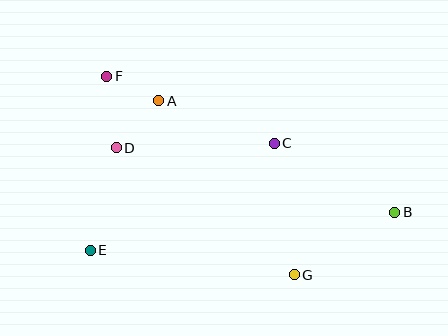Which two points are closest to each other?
Points A and F are closest to each other.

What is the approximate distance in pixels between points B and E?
The distance between B and E is approximately 307 pixels.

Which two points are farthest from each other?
Points B and F are farthest from each other.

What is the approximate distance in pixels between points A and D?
The distance between A and D is approximately 63 pixels.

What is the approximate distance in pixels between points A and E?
The distance between A and E is approximately 164 pixels.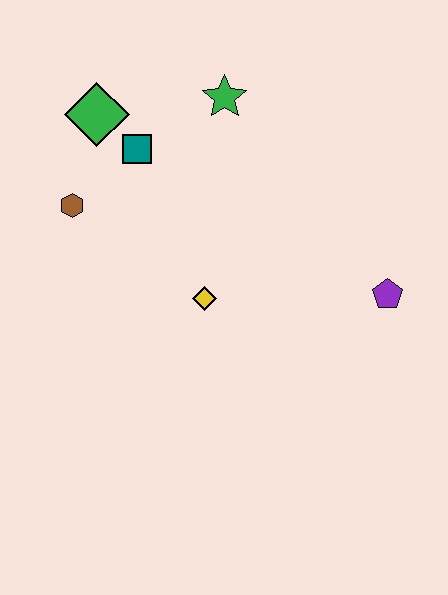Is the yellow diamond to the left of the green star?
Yes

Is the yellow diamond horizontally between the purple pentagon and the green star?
No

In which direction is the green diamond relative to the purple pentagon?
The green diamond is to the left of the purple pentagon.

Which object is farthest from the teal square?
The purple pentagon is farthest from the teal square.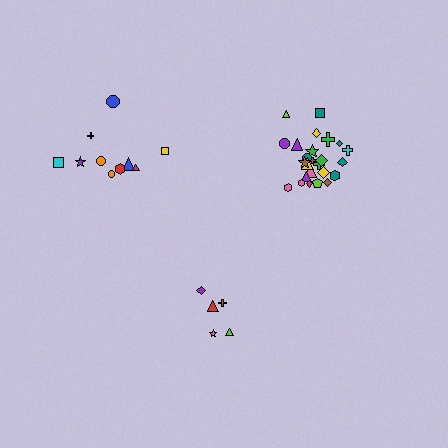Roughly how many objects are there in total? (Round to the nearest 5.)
Roughly 40 objects in total.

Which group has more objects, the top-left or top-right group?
The top-right group.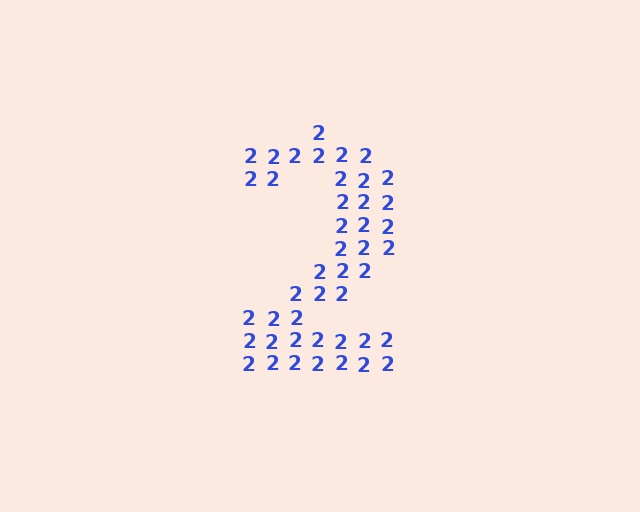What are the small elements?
The small elements are digit 2's.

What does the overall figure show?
The overall figure shows the digit 2.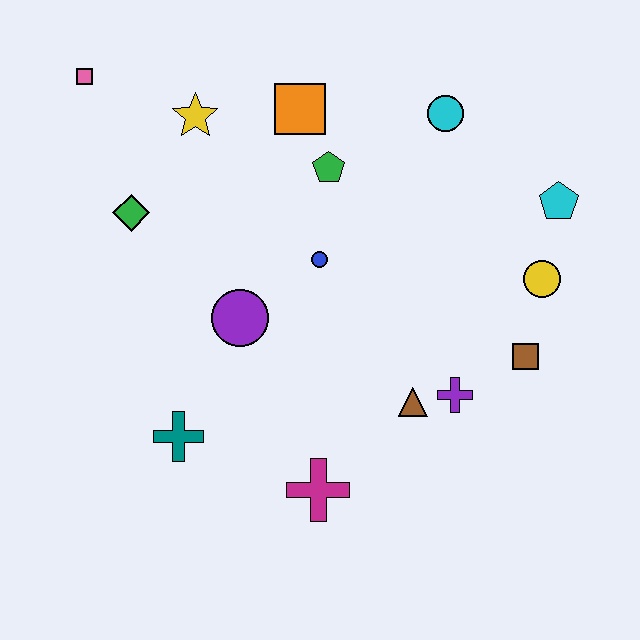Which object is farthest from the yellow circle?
The pink square is farthest from the yellow circle.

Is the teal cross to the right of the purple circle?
No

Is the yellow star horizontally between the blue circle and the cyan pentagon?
No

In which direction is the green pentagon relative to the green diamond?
The green pentagon is to the right of the green diamond.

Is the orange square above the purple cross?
Yes